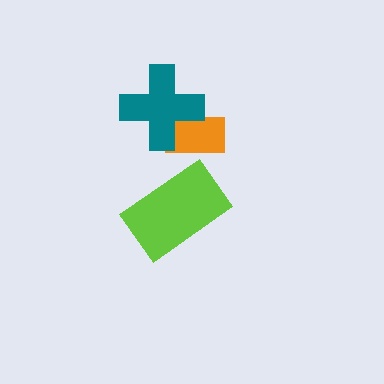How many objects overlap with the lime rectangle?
0 objects overlap with the lime rectangle.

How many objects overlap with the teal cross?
1 object overlaps with the teal cross.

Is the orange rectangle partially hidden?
Yes, it is partially covered by another shape.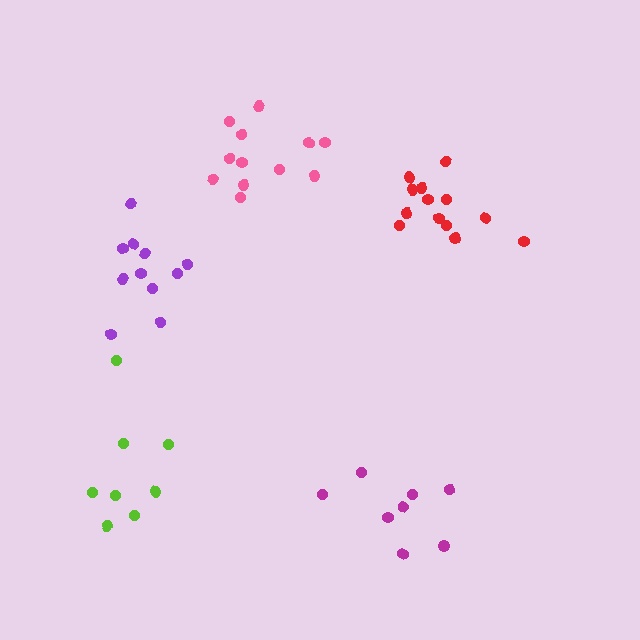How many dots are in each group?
Group 1: 8 dots, Group 2: 13 dots, Group 3: 8 dots, Group 4: 11 dots, Group 5: 12 dots (52 total).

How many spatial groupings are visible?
There are 5 spatial groupings.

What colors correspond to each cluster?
The clusters are colored: lime, red, magenta, purple, pink.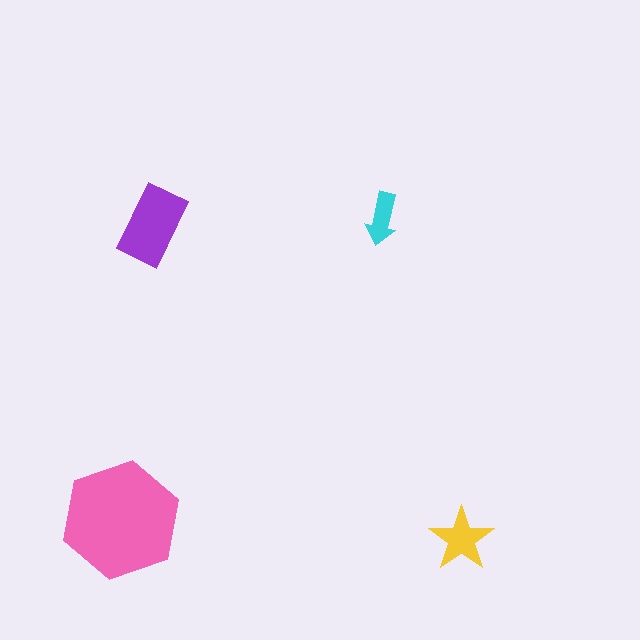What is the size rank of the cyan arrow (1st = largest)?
4th.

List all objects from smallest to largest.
The cyan arrow, the yellow star, the purple rectangle, the pink hexagon.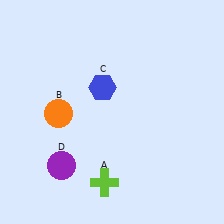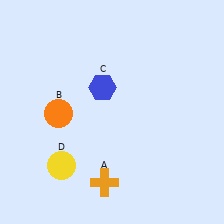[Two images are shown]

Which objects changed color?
A changed from lime to orange. D changed from purple to yellow.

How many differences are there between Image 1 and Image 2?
There are 2 differences between the two images.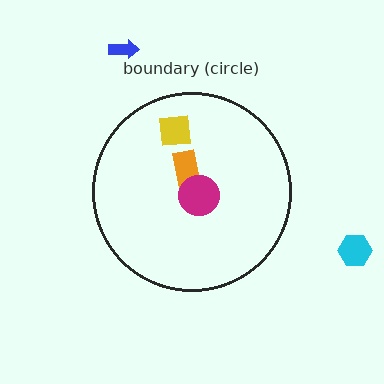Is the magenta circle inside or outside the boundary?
Inside.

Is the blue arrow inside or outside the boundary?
Outside.